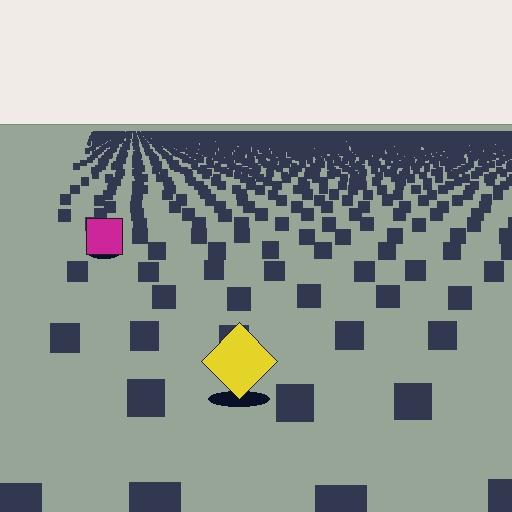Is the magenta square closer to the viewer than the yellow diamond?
No. The yellow diamond is closer — you can tell from the texture gradient: the ground texture is coarser near it.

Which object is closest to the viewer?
The yellow diamond is closest. The texture marks near it are larger and more spread out.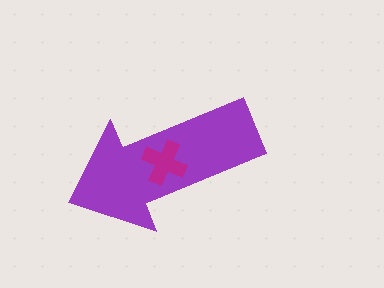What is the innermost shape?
The magenta cross.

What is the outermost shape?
The purple arrow.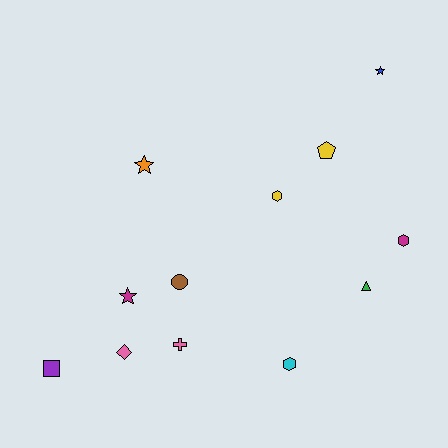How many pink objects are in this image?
There are 2 pink objects.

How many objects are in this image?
There are 12 objects.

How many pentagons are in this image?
There is 1 pentagon.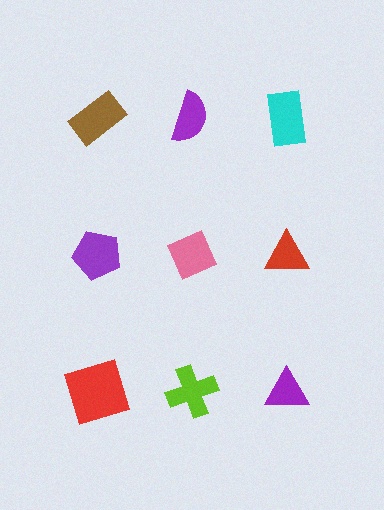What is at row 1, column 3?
A cyan rectangle.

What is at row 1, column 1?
A brown rectangle.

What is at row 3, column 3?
A purple triangle.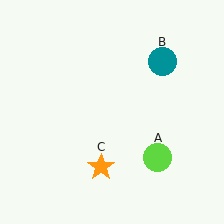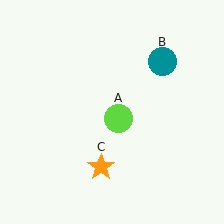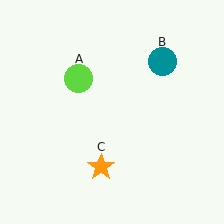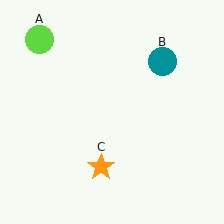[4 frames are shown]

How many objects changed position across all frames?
1 object changed position: lime circle (object A).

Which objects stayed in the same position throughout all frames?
Teal circle (object B) and orange star (object C) remained stationary.